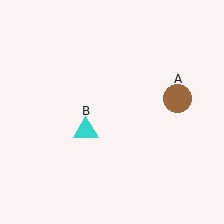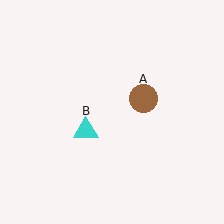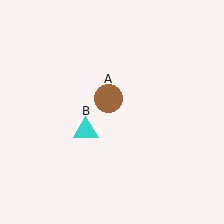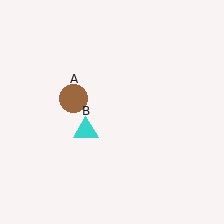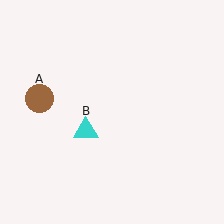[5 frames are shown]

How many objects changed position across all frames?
1 object changed position: brown circle (object A).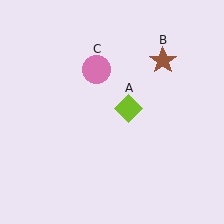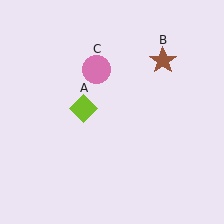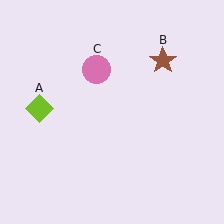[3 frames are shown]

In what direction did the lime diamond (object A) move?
The lime diamond (object A) moved left.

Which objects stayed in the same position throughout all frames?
Brown star (object B) and pink circle (object C) remained stationary.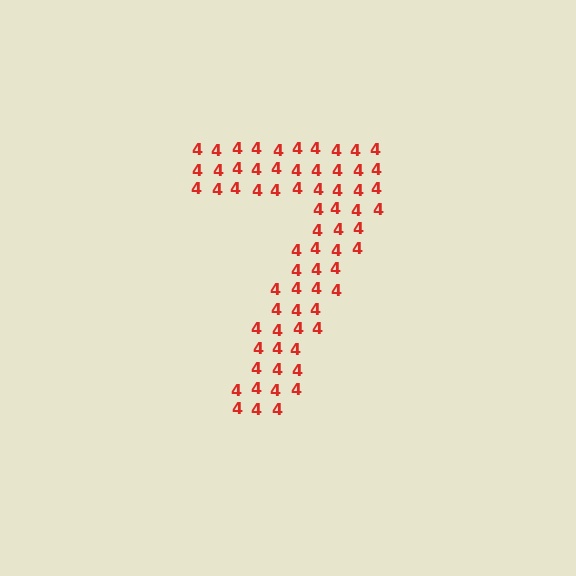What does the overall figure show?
The overall figure shows the digit 7.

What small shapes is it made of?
It is made of small digit 4's.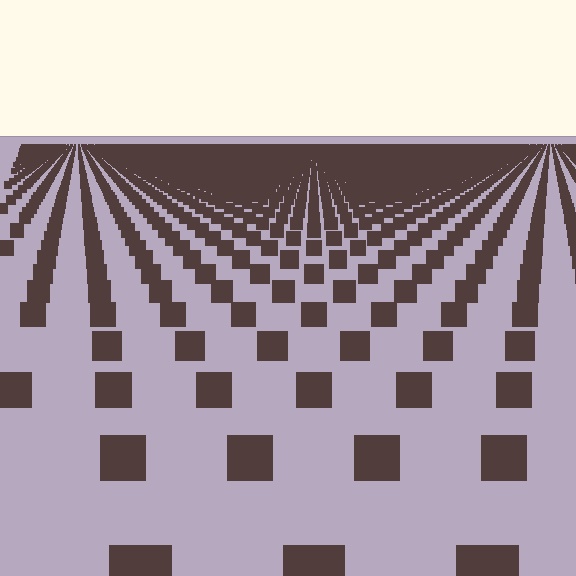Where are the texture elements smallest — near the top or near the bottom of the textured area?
Near the top.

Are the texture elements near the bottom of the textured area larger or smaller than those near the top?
Larger. Near the bottom, elements are closer to the viewer and appear at a bigger on-screen size.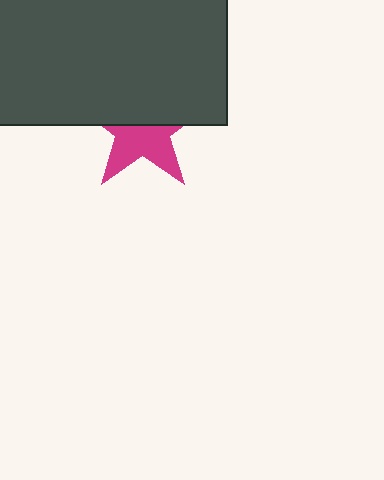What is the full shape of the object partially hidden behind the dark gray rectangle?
The partially hidden object is a magenta star.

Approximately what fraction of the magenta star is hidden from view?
Roughly 51% of the magenta star is hidden behind the dark gray rectangle.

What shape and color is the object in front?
The object in front is a dark gray rectangle.